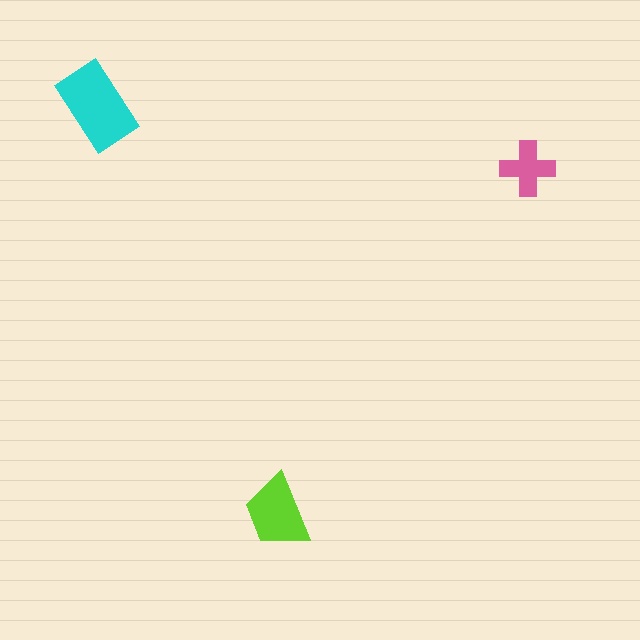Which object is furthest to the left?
The cyan rectangle is leftmost.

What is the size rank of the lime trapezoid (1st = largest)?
2nd.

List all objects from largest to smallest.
The cyan rectangle, the lime trapezoid, the pink cross.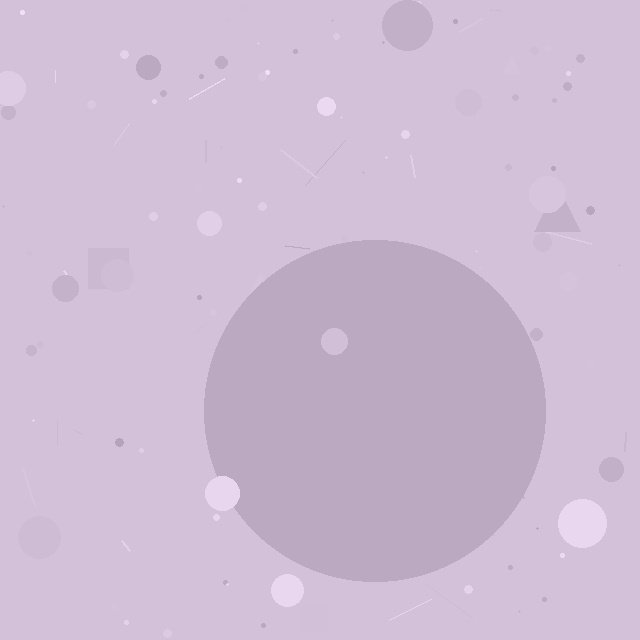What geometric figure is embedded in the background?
A circle is embedded in the background.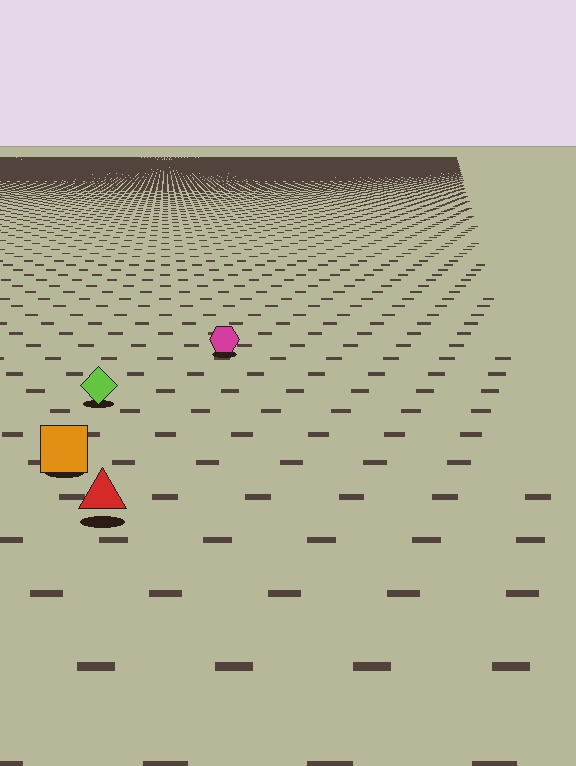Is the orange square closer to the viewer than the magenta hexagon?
Yes. The orange square is closer — you can tell from the texture gradient: the ground texture is coarser near it.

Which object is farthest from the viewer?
The magenta hexagon is farthest from the viewer. It appears smaller and the ground texture around it is denser.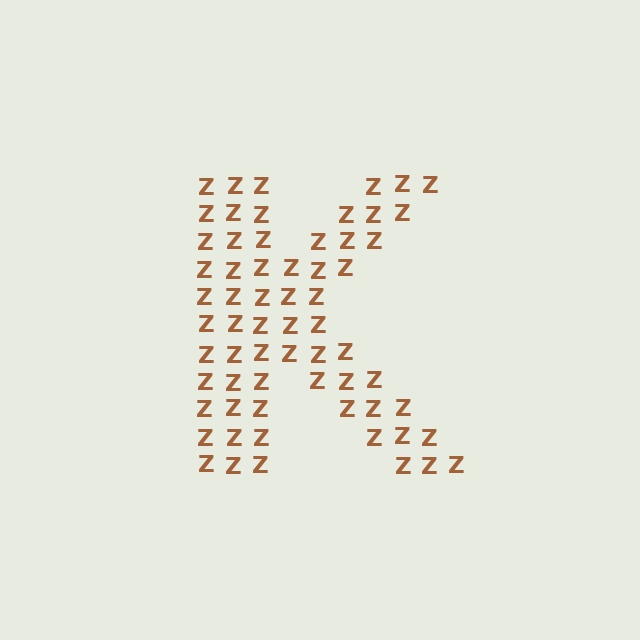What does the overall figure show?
The overall figure shows the letter K.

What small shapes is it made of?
It is made of small letter Z's.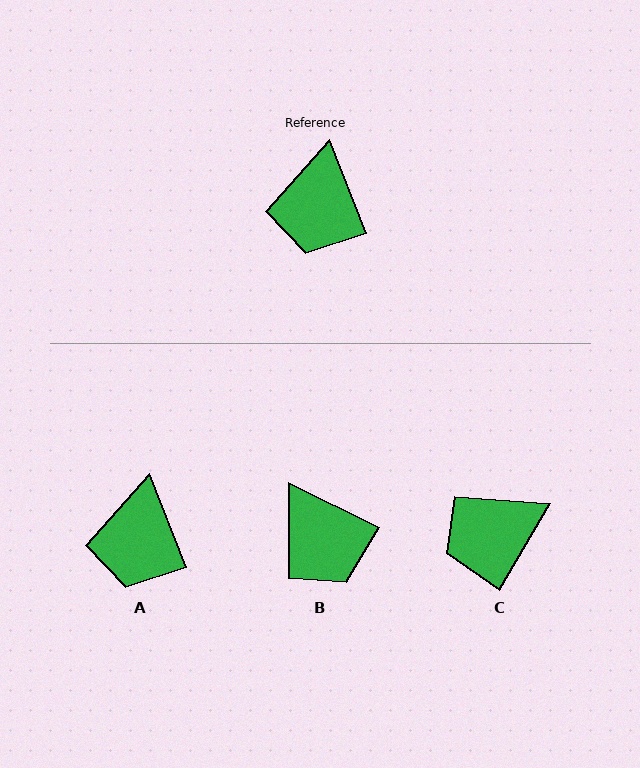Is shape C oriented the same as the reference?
No, it is off by about 52 degrees.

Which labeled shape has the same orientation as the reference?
A.